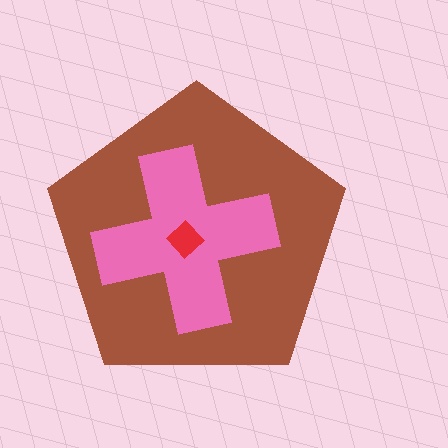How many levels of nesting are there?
3.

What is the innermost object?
The red diamond.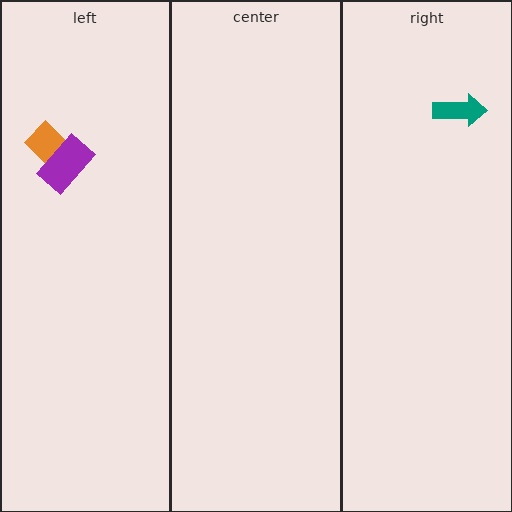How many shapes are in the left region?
2.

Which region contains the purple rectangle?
The left region.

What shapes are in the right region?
The teal arrow.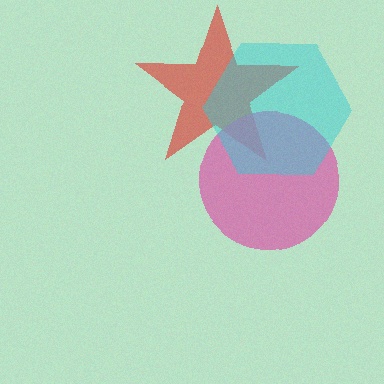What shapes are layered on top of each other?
The layered shapes are: a red star, a pink circle, a cyan hexagon.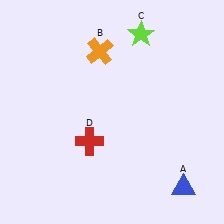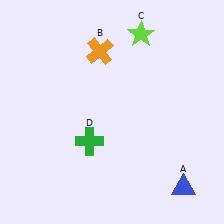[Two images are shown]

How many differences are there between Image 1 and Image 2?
There is 1 difference between the two images.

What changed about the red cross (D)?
In Image 1, D is red. In Image 2, it changed to green.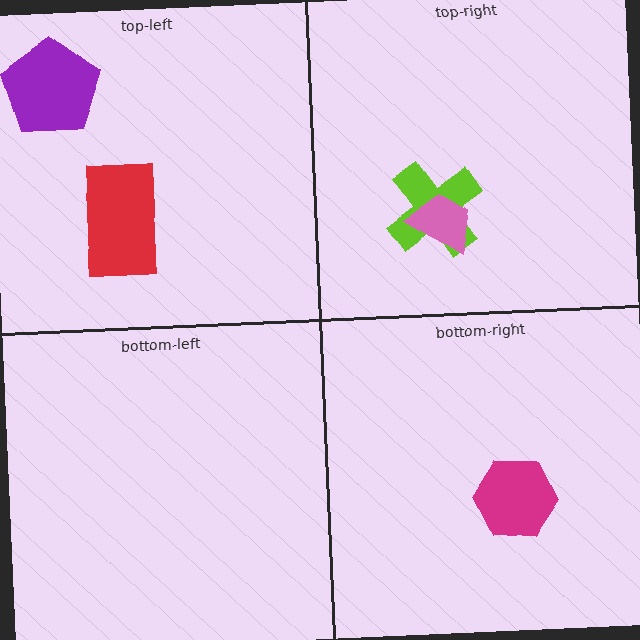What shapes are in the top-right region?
The lime cross, the pink trapezoid.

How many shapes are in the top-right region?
2.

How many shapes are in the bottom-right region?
1.